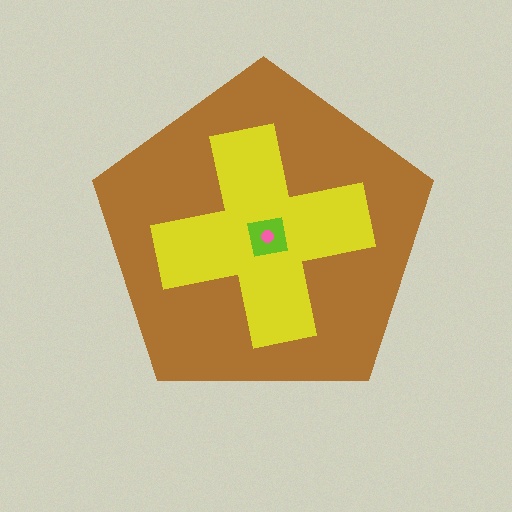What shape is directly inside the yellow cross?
The lime square.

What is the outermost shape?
The brown pentagon.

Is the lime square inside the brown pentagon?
Yes.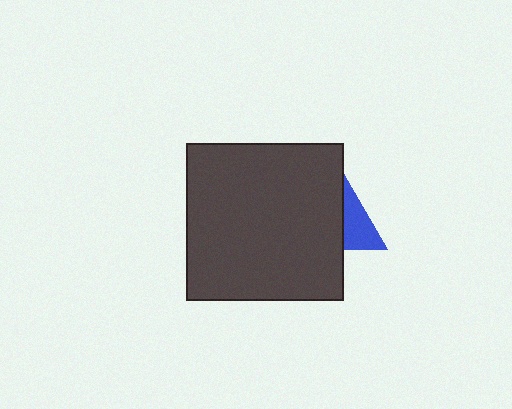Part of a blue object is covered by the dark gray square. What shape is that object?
It is a triangle.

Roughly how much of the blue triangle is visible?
A small part of it is visible (roughly 37%).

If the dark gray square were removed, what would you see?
You would see the complete blue triangle.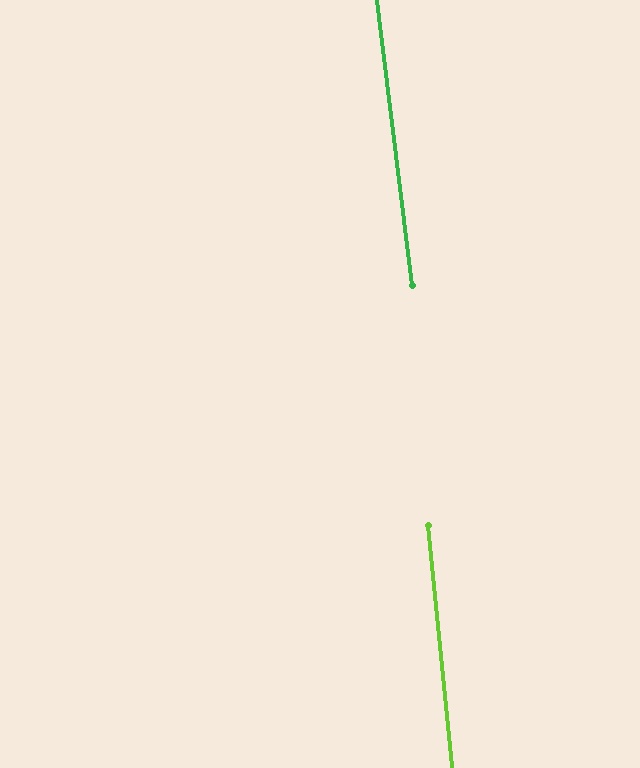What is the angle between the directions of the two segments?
Approximately 1 degree.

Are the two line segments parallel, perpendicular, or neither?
Parallel — their directions differ by only 1.3°.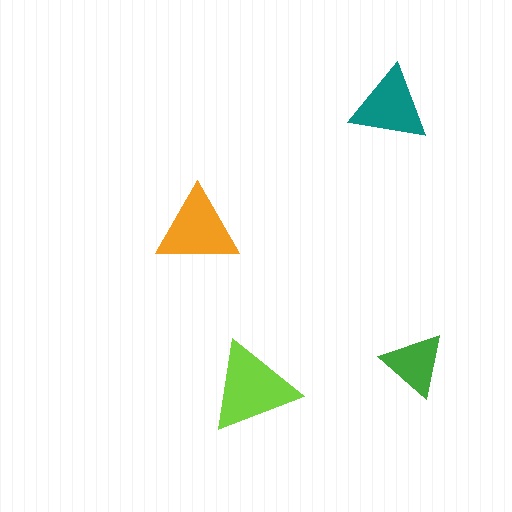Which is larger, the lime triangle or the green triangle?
The lime one.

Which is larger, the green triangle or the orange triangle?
The orange one.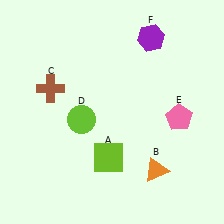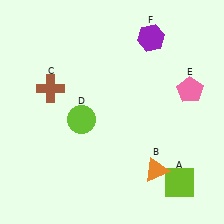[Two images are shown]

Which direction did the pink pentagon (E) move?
The pink pentagon (E) moved up.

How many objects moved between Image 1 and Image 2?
2 objects moved between the two images.